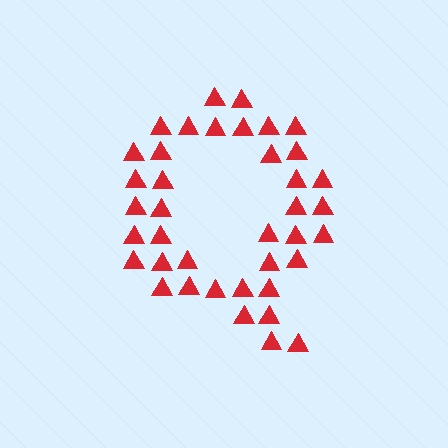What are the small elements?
The small elements are triangles.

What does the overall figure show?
The overall figure shows the letter Q.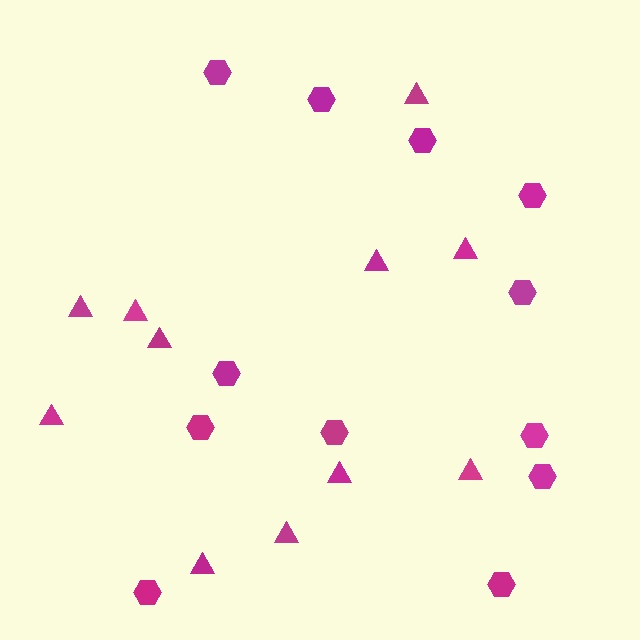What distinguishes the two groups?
There are 2 groups: one group of triangles (11) and one group of hexagons (12).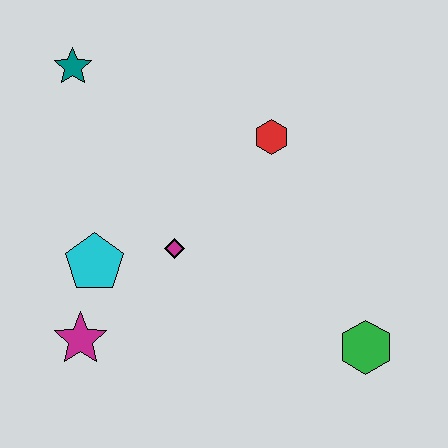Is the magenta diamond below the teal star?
Yes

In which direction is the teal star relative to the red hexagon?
The teal star is to the left of the red hexagon.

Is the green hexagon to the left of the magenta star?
No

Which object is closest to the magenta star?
The cyan pentagon is closest to the magenta star.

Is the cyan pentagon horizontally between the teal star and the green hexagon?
Yes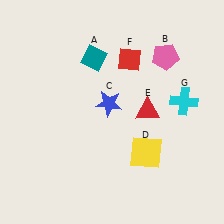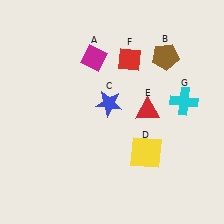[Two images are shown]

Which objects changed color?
A changed from teal to magenta. B changed from pink to brown.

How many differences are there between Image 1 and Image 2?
There are 2 differences between the two images.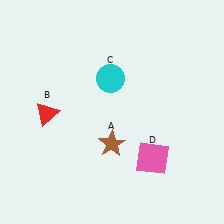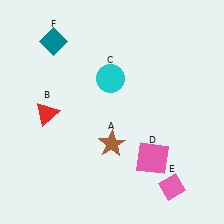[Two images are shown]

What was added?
A pink diamond (E), a teal diamond (F) were added in Image 2.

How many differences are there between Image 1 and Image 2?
There are 2 differences between the two images.